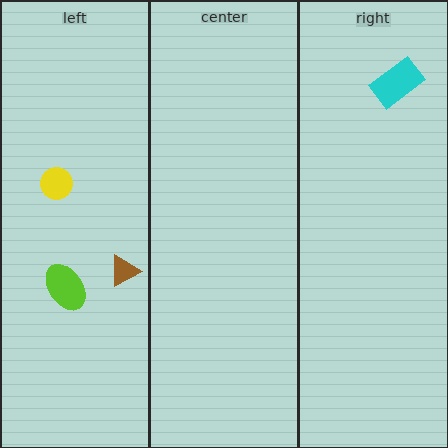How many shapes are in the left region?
3.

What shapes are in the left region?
The lime ellipse, the brown triangle, the yellow circle.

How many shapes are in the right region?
1.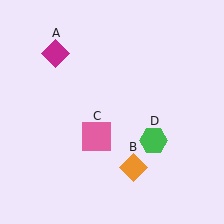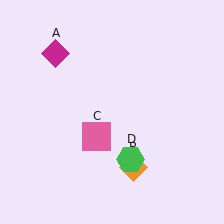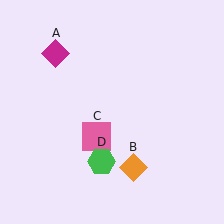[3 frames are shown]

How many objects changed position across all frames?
1 object changed position: green hexagon (object D).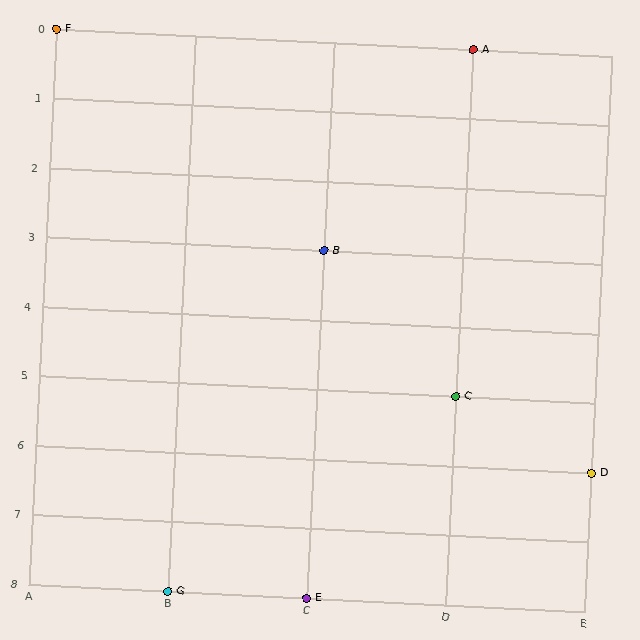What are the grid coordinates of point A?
Point A is at grid coordinates (D, 0).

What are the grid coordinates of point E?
Point E is at grid coordinates (C, 8).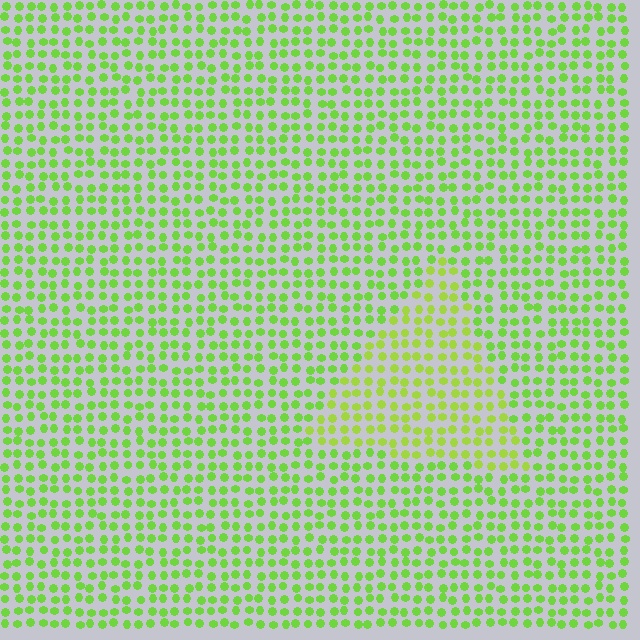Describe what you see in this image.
The image is filled with small lime elements in a uniform arrangement. A triangle-shaped region is visible where the elements are tinted to a slightly different hue, forming a subtle color boundary.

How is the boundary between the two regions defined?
The boundary is defined purely by a slight shift in hue (about 19 degrees). Spacing, size, and orientation are identical on both sides.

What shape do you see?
I see a triangle.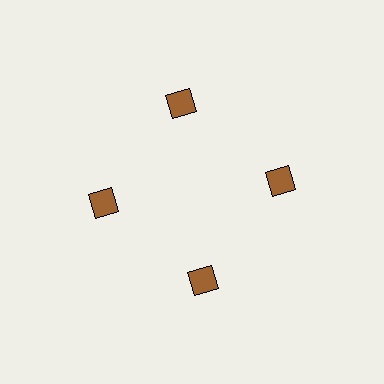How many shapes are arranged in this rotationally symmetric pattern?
There are 4 shapes, arranged in 4 groups of 1.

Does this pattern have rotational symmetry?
Yes, this pattern has 4-fold rotational symmetry. It looks the same after rotating 90 degrees around the center.